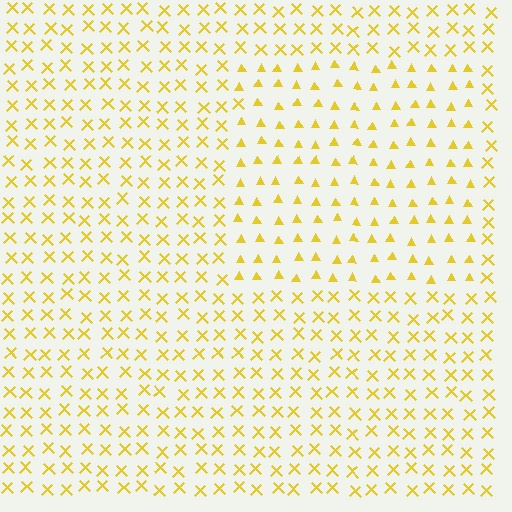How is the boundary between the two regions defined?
The boundary is defined by a change in element shape: triangles inside vs. X marks outside. All elements share the same color and spacing.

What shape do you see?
I see a rectangle.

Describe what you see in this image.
The image is filled with small yellow elements arranged in a uniform grid. A rectangle-shaped region contains triangles, while the surrounding area contains X marks. The boundary is defined purely by the change in element shape.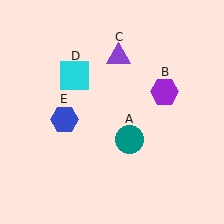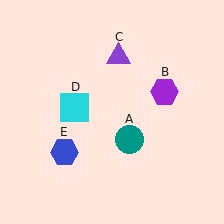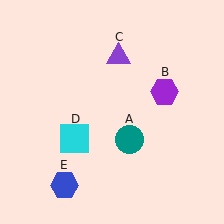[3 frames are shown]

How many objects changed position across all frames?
2 objects changed position: cyan square (object D), blue hexagon (object E).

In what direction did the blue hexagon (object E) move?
The blue hexagon (object E) moved down.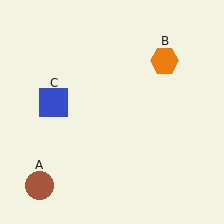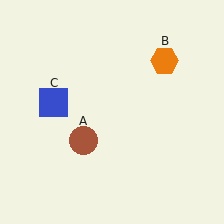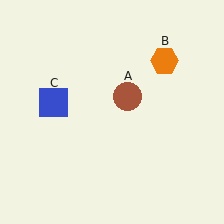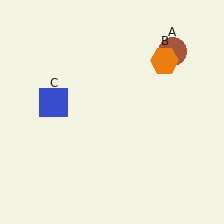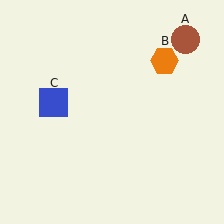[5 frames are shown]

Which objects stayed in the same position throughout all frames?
Orange hexagon (object B) and blue square (object C) remained stationary.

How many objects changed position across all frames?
1 object changed position: brown circle (object A).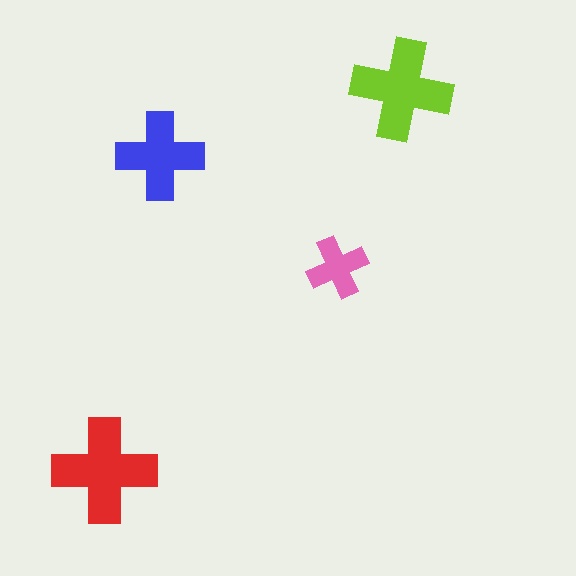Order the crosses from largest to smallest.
the red one, the lime one, the blue one, the pink one.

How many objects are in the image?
There are 4 objects in the image.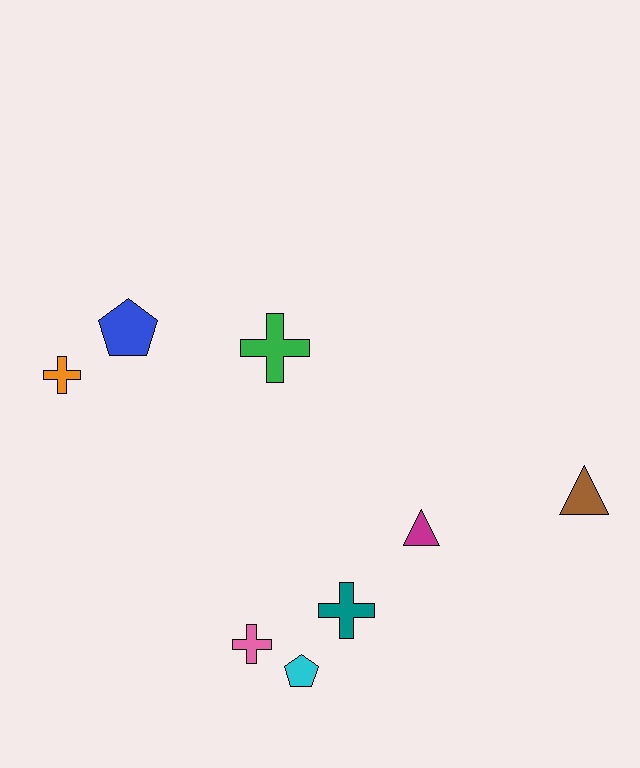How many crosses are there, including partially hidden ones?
There are 4 crosses.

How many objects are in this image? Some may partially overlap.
There are 8 objects.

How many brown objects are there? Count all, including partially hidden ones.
There is 1 brown object.